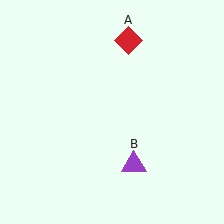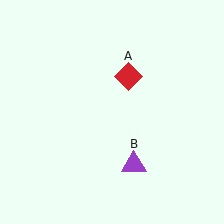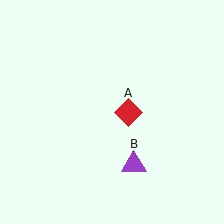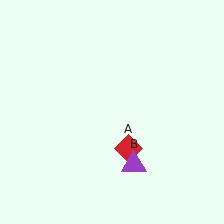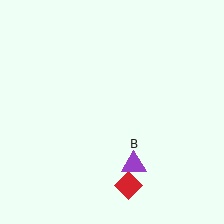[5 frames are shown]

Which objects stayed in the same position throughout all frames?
Purple triangle (object B) remained stationary.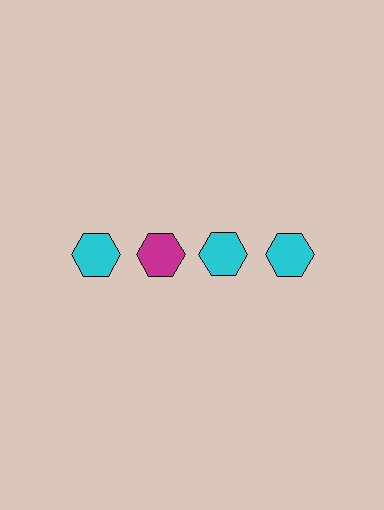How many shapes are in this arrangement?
There are 4 shapes arranged in a grid pattern.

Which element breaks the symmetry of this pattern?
The magenta hexagon in the top row, second from left column breaks the symmetry. All other shapes are cyan hexagons.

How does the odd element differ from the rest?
It has a different color: magenta instead of cyan.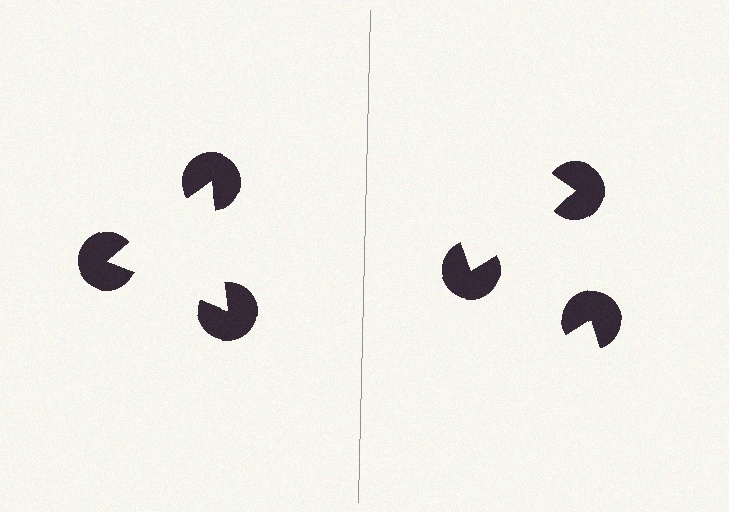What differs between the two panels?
The pac-man discs are positioned identically on both sides; only the wedge orientations differ. On the left they align to a triangle; on the right they are misaligned.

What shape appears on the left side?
An illusory triangle.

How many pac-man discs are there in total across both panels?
6 — 3 on each side.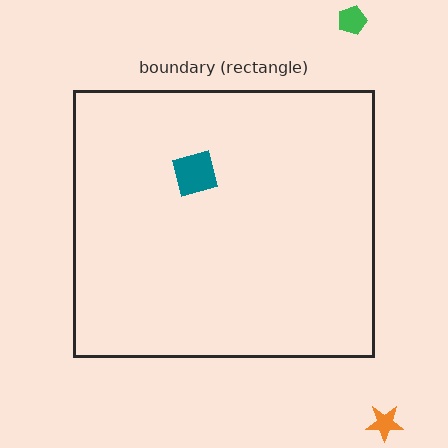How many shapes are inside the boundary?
1 inside, 2 outside.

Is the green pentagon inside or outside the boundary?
Outside.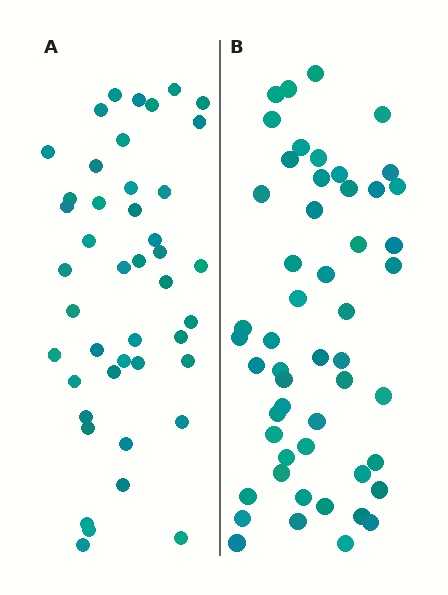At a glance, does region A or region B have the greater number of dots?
Region B (the right region) has more dots.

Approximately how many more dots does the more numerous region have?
Region B has roughly 8 or so more dots than region A.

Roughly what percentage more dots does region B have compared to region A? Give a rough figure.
About 20% more.